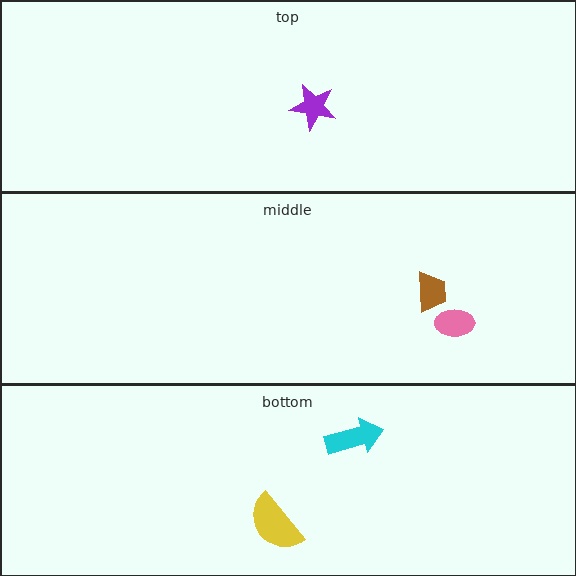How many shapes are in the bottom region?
2.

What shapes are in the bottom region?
The yellow semicircle, the cyan arrow.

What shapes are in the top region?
The purple star.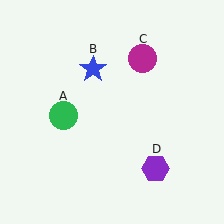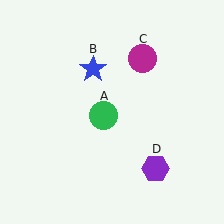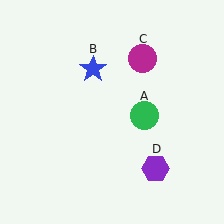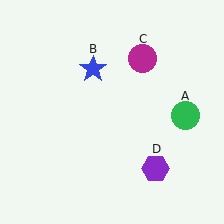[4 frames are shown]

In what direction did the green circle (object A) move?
The green circle (object A) moved right.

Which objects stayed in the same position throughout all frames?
Blue star (object B) and magenta circle (object C) and purple hexagon (object D) remained stationary.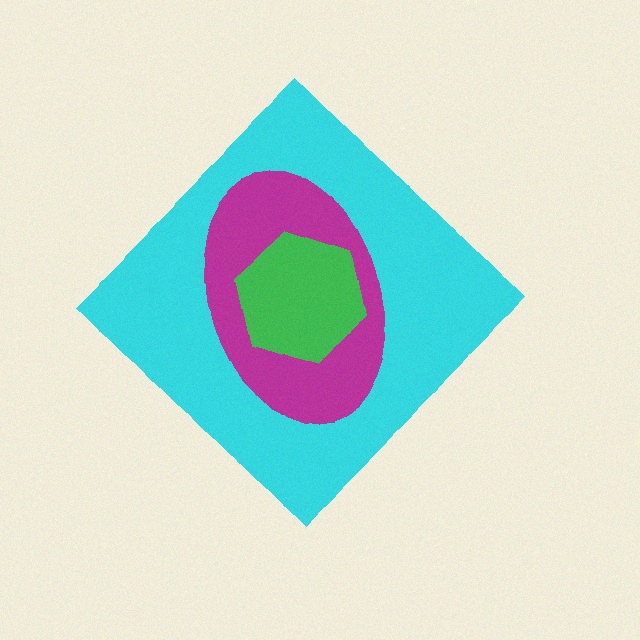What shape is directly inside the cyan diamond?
The magenta ellipse.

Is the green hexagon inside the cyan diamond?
Yes.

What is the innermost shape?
The green hexagon.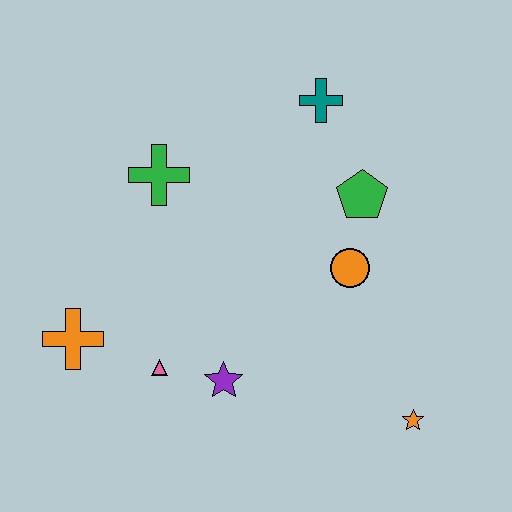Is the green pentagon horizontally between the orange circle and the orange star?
Yes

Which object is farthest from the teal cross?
The orange cross is farthest from the teal cross.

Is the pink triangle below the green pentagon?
Yes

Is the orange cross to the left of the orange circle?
Yes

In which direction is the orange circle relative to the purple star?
The orange circle is to the right of the purple star.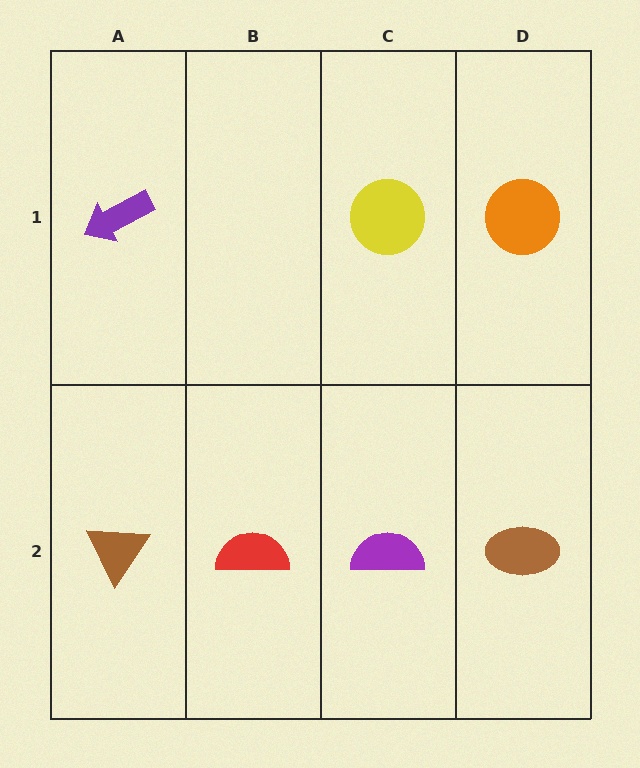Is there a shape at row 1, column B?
No, that cell is empty.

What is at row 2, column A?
A brown triangle.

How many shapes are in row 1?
3 shapes.